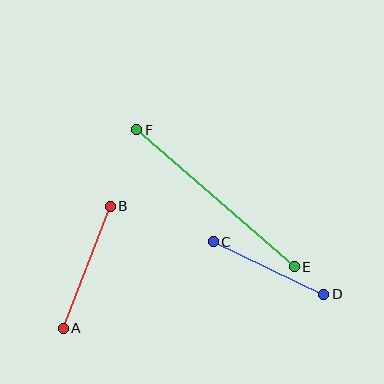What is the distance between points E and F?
The distance is approximately 209 pixels.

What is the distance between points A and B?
The distance is approximately 131 pixels.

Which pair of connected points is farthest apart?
Points E and F are farthest apart.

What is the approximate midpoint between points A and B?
The midpoint is at approximately (87, 267) pixels.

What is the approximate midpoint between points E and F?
The midpoint is at approximately (216, 198) pixels.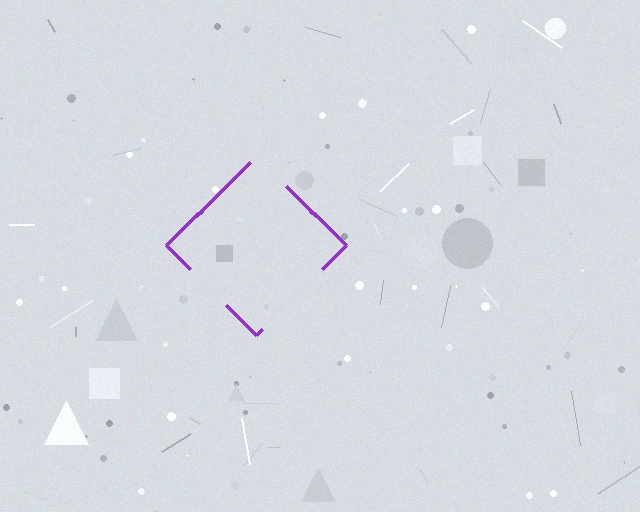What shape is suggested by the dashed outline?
The dashed outline suggests a diamond.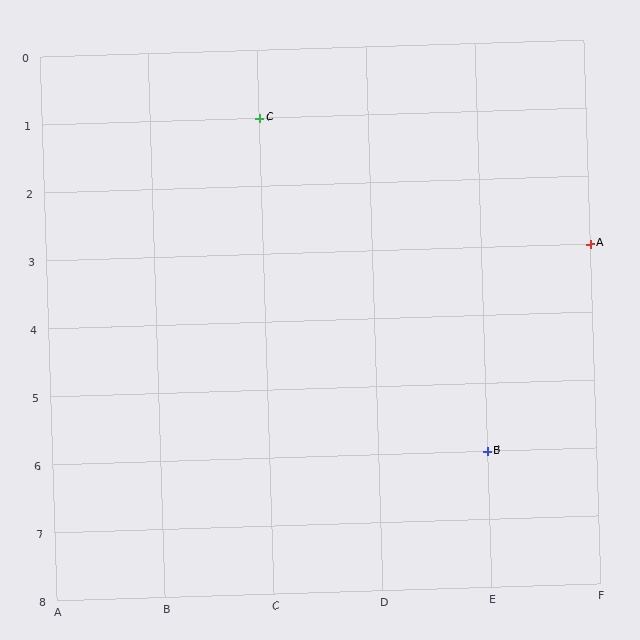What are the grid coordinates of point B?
Point B is at grid coordinates (E, 6).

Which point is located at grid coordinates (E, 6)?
Point B is at (E, 6).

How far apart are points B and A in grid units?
Points B and A are 1 column and 3 rows apart (about 3.2 grid units diagonally).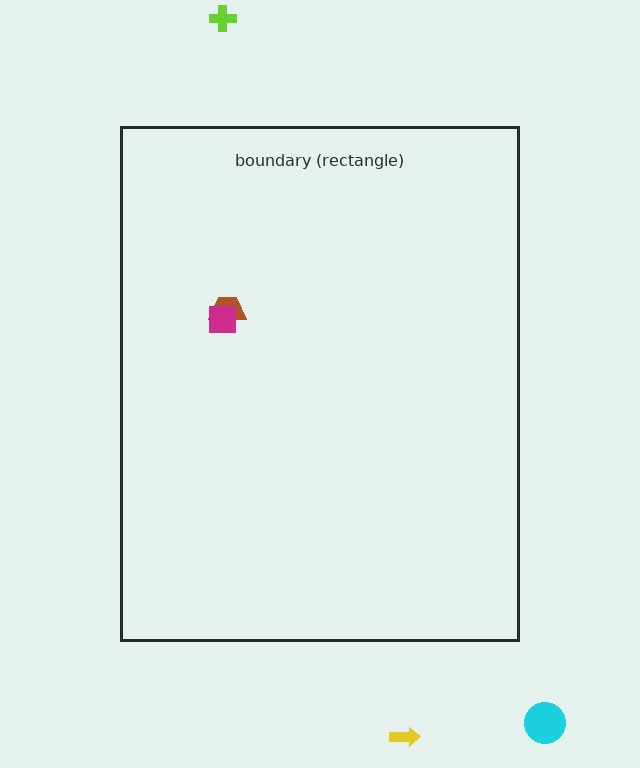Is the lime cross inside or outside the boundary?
Outside.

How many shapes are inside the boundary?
2 inside, 3 outside.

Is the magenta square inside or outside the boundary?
Inside.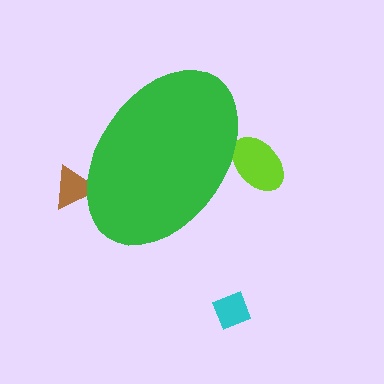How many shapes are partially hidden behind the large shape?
2 shapes are partially hidden.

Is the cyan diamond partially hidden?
No, the cyan diamond is fully visible.